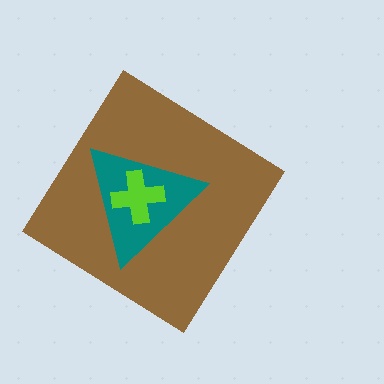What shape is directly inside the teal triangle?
The lime cross.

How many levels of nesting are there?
3.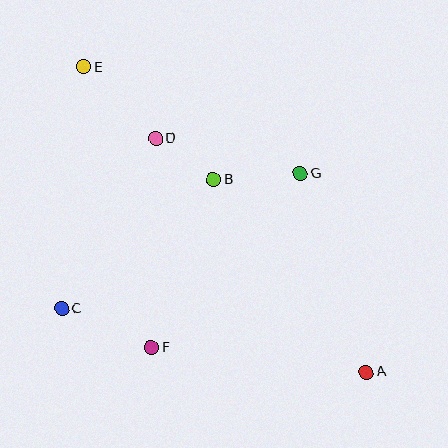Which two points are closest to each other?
Points B and D are closest to each other.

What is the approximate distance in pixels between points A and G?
The distance between A and G is approximately 209 pixels.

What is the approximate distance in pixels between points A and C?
The distance between A and C is approximately 311 pixels.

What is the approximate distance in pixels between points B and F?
The distance between B and F is approximately 179 pixels.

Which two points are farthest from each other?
Points A and E are farthest from each other.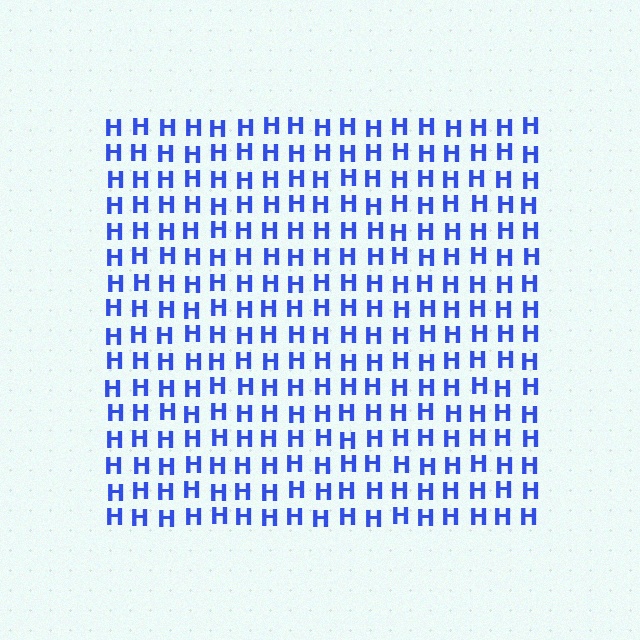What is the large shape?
The large shape is a square.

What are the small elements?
The small elements are letter H's.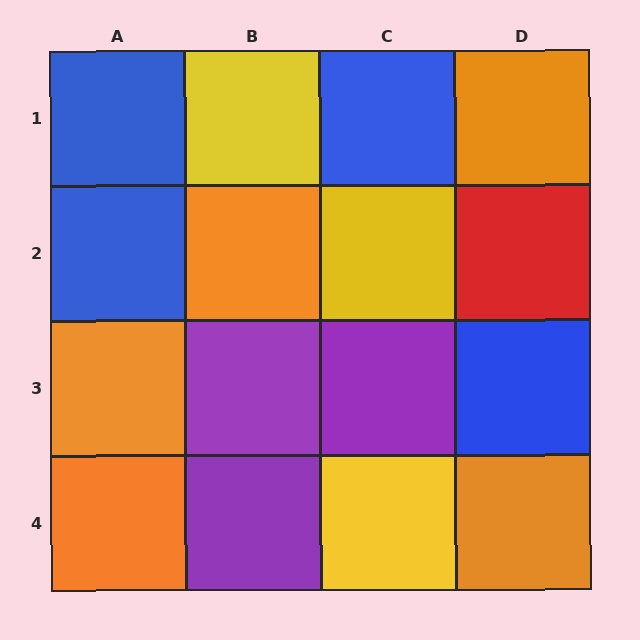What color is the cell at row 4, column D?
Orange.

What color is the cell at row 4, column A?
Orange.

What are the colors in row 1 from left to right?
Blue, yellow, blue, orange.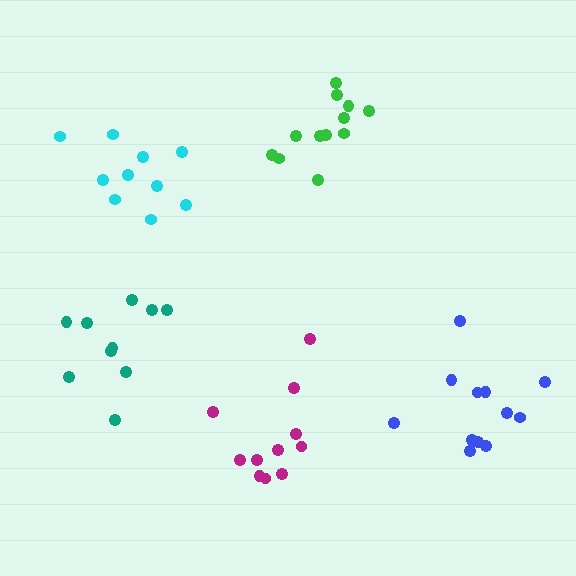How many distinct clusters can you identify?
There are 5 distinct clusters.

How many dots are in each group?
Group 1: 11 dots, Group 2: 12 dots, Group 3: 12 dots, Group 4: 10 dots, Group 5: 10 dots (55 total).